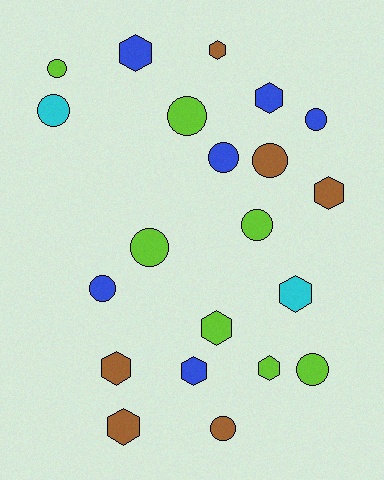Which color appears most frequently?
Lime, with 7 objects.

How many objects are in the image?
There are 21 objects.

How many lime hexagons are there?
There are 2 lime hexagons.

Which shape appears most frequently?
Circle, with 11 objects.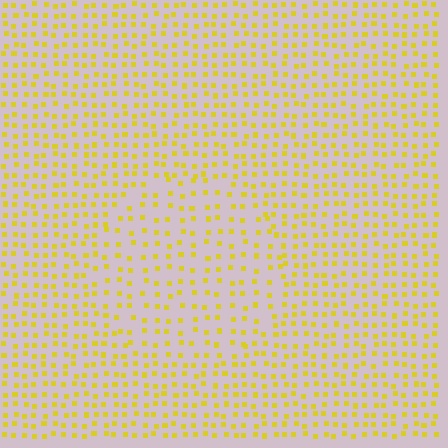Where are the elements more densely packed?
The elements are more densely packed outside the circle boundary.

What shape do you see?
I see a circle.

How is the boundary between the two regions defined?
The boundary is defined by a change in element density (approximately 1.6x ratio). All elements are the same color, size, and shape.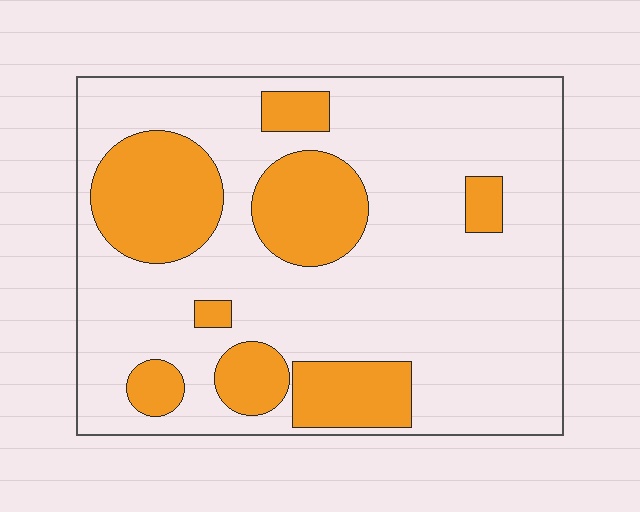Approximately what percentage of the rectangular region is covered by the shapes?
Approximately 25%.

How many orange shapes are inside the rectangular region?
8.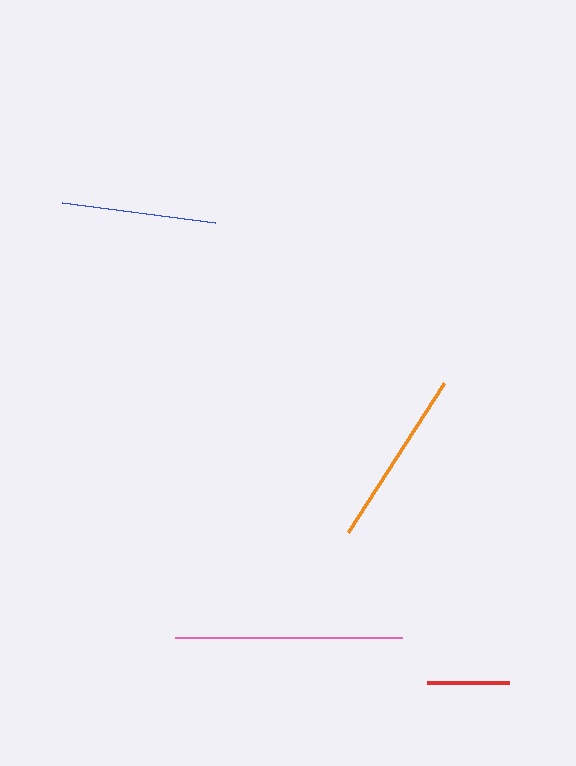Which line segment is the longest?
The pink line is the longest at approximately 227 pixels.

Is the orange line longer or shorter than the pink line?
The pink line is longer than the orange line.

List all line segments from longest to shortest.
From longest to shortest: pink, orange, blue, red.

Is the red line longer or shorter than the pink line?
The pink line is longer than the red line.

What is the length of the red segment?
The red segment is approximately 82 pixels long.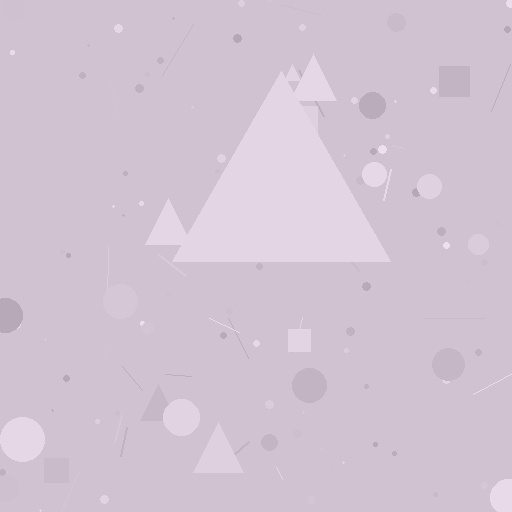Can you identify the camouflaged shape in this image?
The camouflaged shape is a triangle.